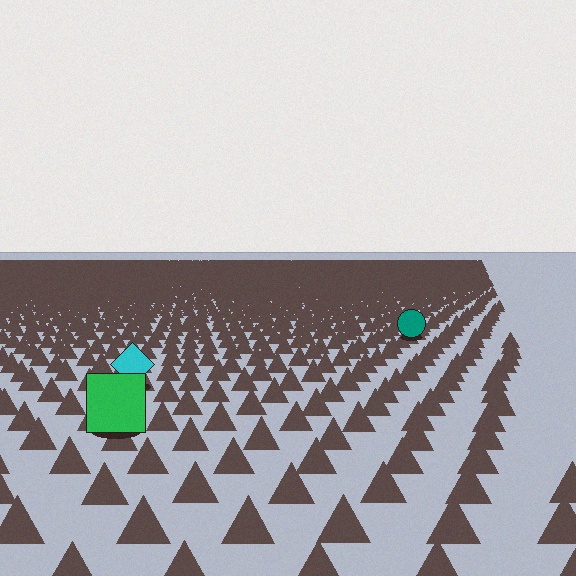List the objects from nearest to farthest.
From nearest to farthest: the green square, the cyan diamond, the teal circle.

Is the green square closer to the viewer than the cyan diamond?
Yes. The green square is closer — you can tell from the texture gradient: the ground texture is coarser near it.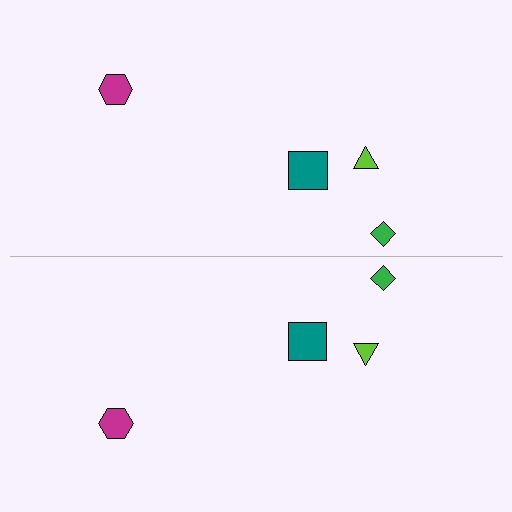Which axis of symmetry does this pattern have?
The pattern has a horizontal axis of symmetry running through the center of the image.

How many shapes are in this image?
There are 8 shapes in this image.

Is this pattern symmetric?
Yes, this pattern has bilateral (reflection) symmetry.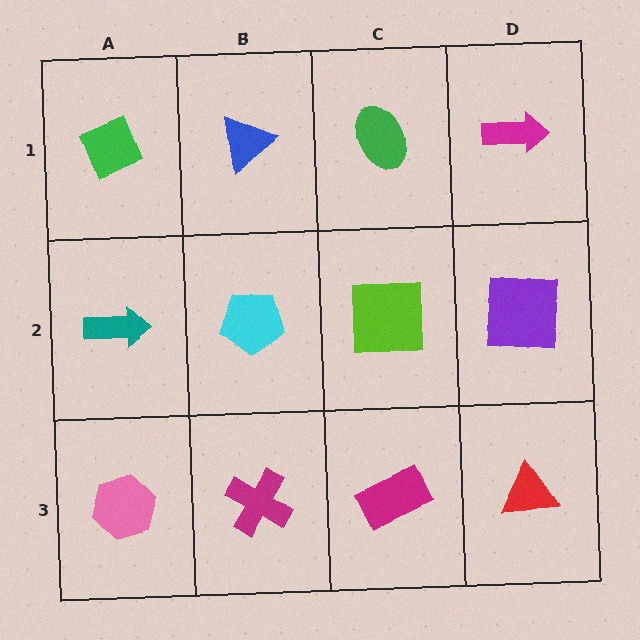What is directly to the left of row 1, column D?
A green ellipse.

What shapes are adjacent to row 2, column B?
A blue triangle (row 1, column B), a magenta cross (row 3, column B), a teal arrow (row 2, column A), a lime square (row 2, column C).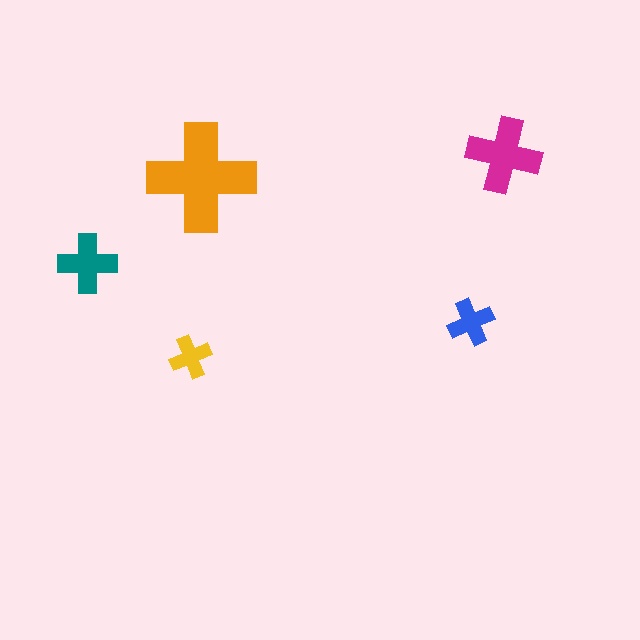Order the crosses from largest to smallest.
the orange one, the magenta one, the teal one, the blue one, the yellow one.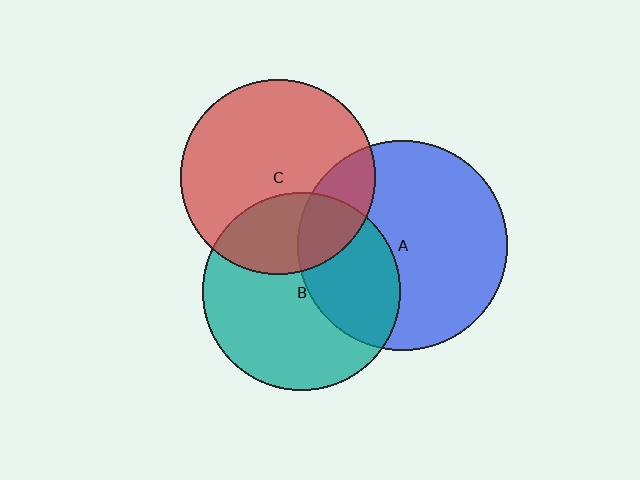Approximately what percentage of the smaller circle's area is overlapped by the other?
Approximately 30%.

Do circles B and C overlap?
Yes.